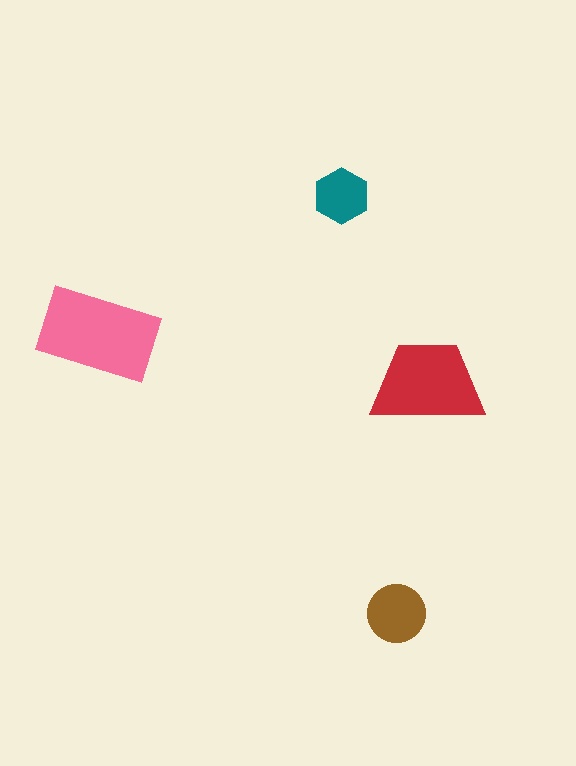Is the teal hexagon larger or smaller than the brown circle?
Smaller.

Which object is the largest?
The pink rectangle.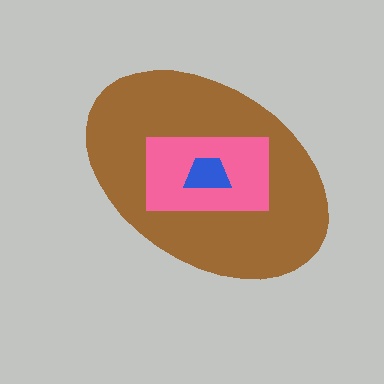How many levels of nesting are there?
3.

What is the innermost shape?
The blue trapezoid.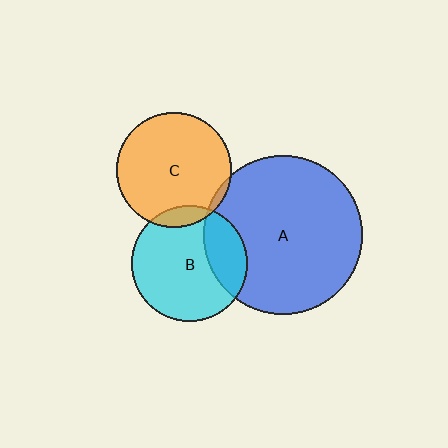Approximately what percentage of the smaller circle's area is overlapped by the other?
Approximately 5%.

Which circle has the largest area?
Circle A (blue).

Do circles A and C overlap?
Yes.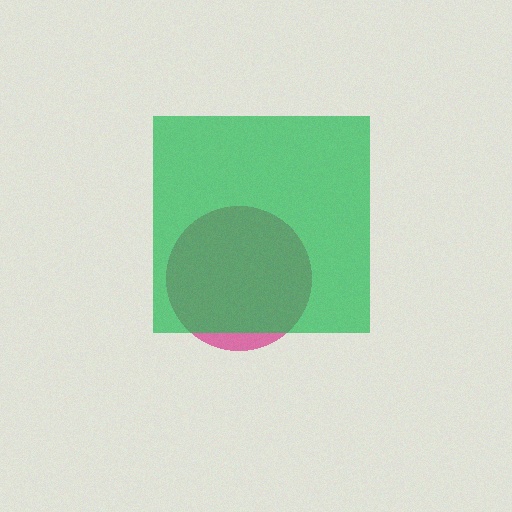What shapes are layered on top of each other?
The layered shapes are: a magenta circle, a green square.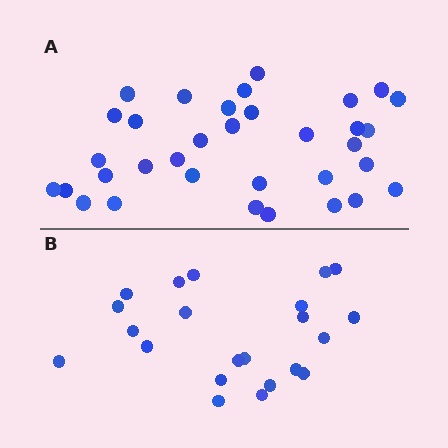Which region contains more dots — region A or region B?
Region A (the top region) has more dots.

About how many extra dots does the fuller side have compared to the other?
Region A has roughly 12 or so more dots than region B.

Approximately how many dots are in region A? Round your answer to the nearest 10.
About 30 dots. (The exact count is 34, which rounds to 30.)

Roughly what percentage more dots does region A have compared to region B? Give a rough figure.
About 55% more.